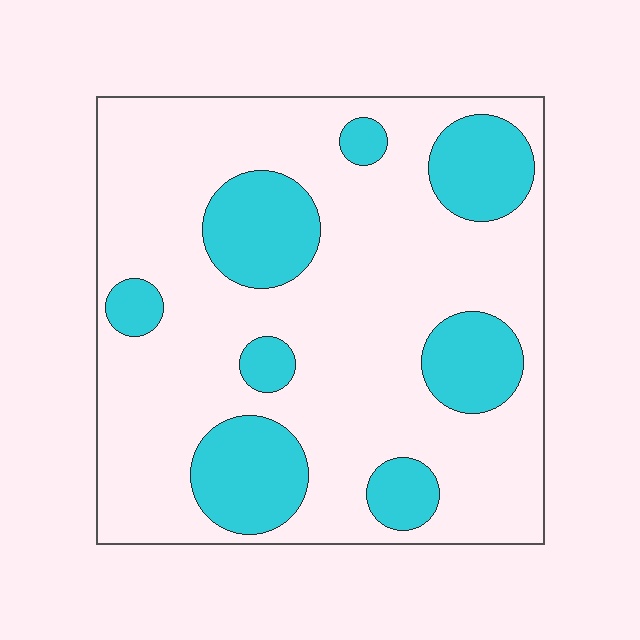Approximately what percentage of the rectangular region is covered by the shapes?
Approximately 25%.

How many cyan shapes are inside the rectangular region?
8.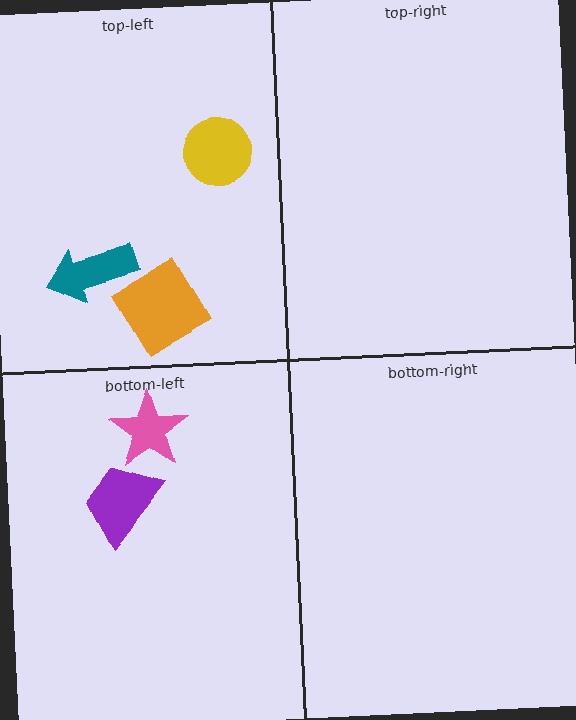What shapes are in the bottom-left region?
The purple trapezoid, the pink star.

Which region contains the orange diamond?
The top-left region.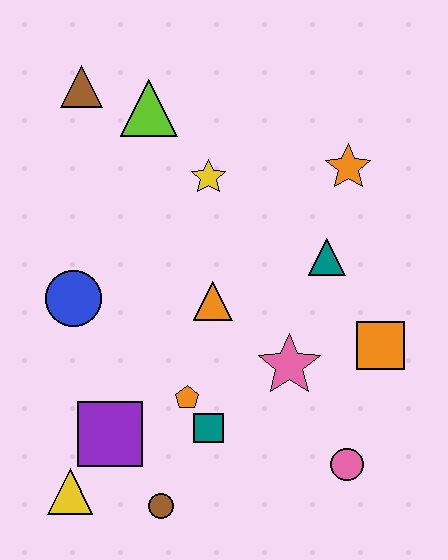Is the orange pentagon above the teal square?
Yes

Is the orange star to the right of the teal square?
Yes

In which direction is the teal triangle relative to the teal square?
The teal triangle is above the teal square.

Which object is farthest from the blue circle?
The pink circle is farthest from the blue circle.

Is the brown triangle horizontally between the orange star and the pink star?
No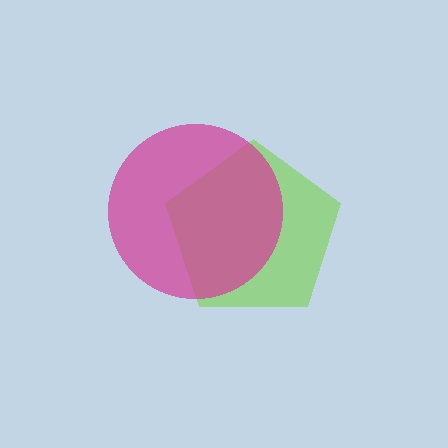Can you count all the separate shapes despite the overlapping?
Yes, there are 2 separate shapes.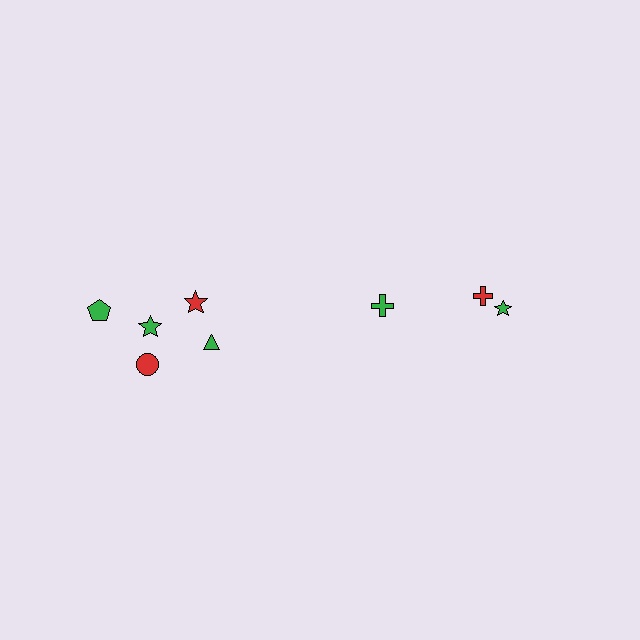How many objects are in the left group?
There are 5 objects.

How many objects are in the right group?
There are 3 objects.